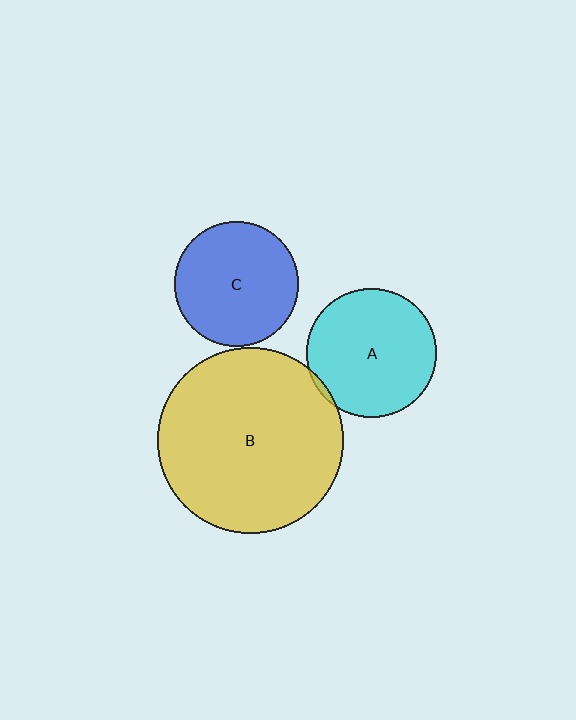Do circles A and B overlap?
Yes.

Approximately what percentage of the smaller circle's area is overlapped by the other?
Approximately 5%.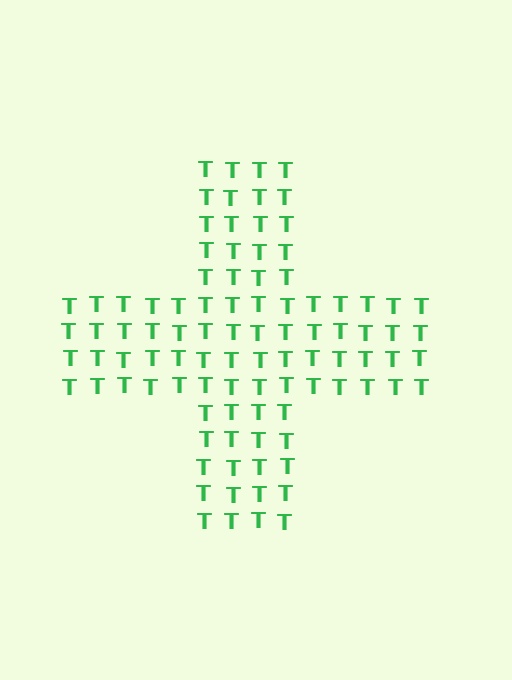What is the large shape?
The large shape is a cross.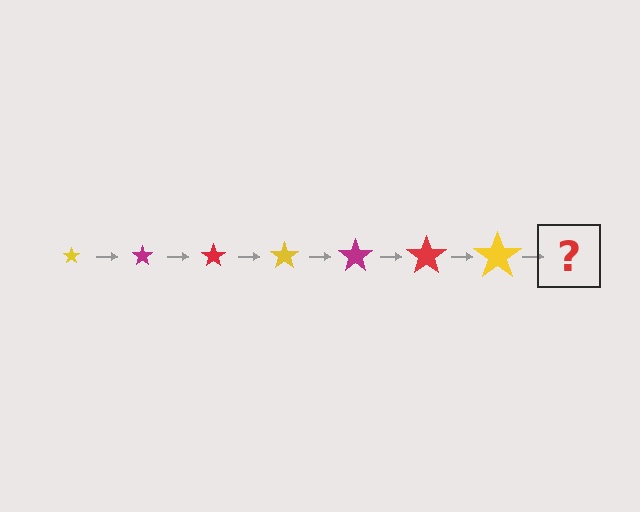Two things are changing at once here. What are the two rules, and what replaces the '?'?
The two rules are that the star grows larger each step and the color cycles through yellow, magenta, and red. The '?' should be a magenta star, larger than the previous one.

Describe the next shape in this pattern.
It should be a magenta star, larger than the previous one.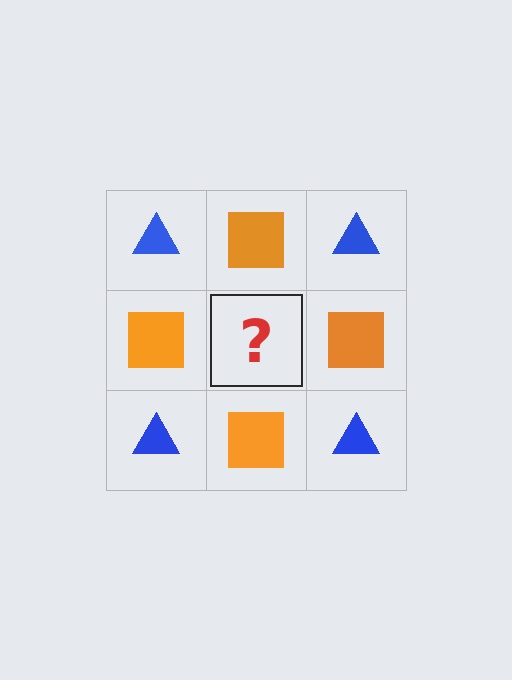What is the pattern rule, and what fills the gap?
The rule is that it alternates blue triangle and orange square in a checkerboard pattern. The gap should be filled with a blue triangle.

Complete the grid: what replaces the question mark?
The question mark should be replaced with a blue triangle.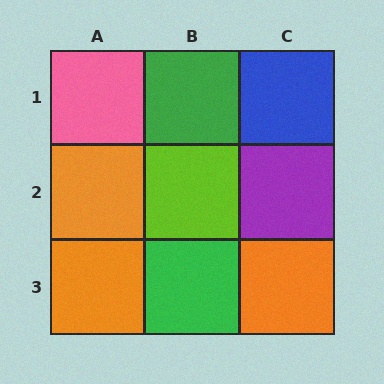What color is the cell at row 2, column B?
Lime.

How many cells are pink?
1 cell is pink.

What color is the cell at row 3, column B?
Green.